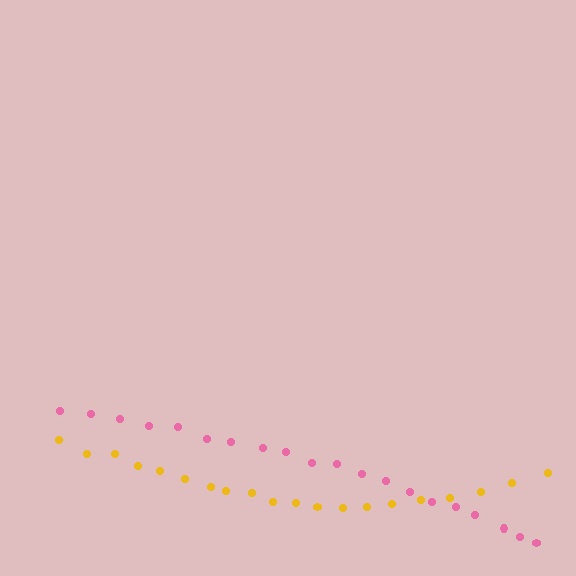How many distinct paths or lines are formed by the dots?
There are 2 distinct paths.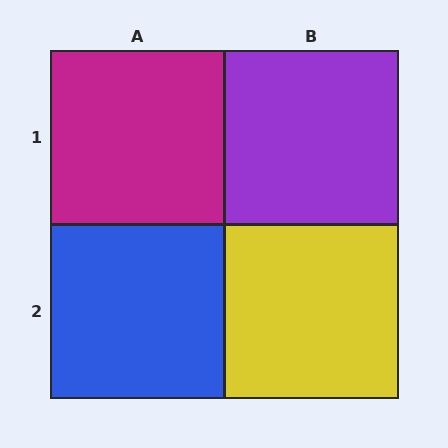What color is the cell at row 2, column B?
Yellow.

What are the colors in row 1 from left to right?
Magenta, purple.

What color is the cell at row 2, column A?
Blue.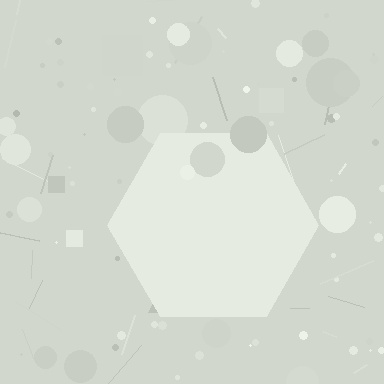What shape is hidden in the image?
A hexagon is hidden in the image.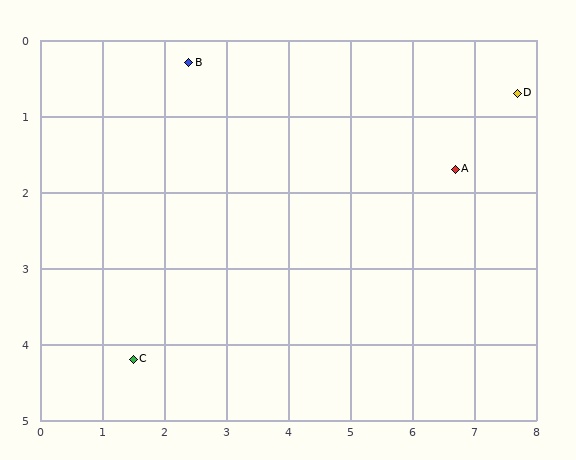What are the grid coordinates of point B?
Point B is at approximately (2.4, 0.3).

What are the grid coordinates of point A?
Point A is at approximately (6.7, 1.7).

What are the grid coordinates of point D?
Point D is at approximately (7.7, 0.7).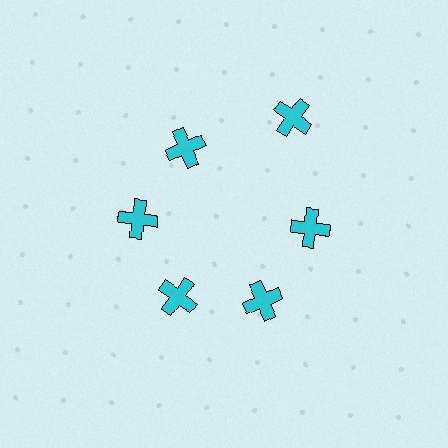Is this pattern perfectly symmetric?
No. The 6 cyan crosses are arranged in a ring, but one element near the 1 o'clock position is pushed outward from the center, breaking the 6-fold rotational symmetry.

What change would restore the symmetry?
The symmetry would be restored by moving it inward, back onto the ring so that all 6 crosses sit at equal angles and equal distance from the center.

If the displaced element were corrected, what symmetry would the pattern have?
It would have 6-fold rotational symmetry — the pattern would map onto itself every 60 degrees.